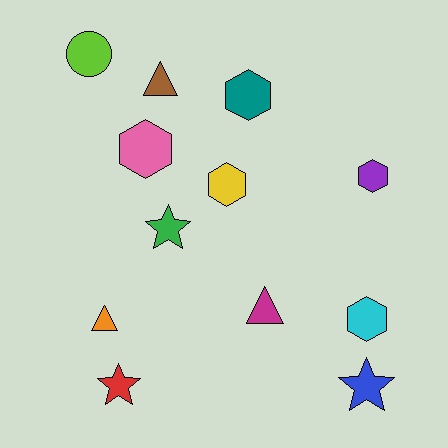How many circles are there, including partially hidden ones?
There is 1 circle.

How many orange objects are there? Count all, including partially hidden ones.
There is 1 orange object.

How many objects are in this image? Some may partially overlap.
There are 12 objects.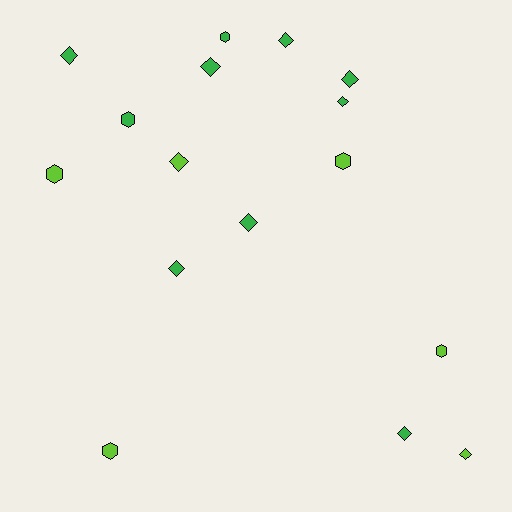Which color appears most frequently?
Green, with 10 objects.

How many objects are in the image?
There are 16 objects.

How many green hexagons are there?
There are 2 green hexagons.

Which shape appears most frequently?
Diamond, with 10 objects.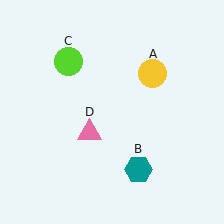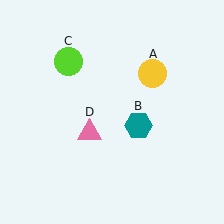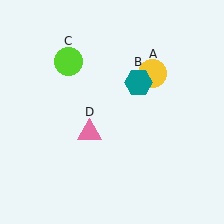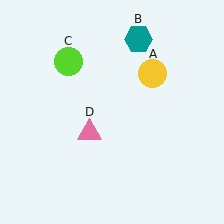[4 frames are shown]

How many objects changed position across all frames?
1 object changed position: teal hexagon (object B).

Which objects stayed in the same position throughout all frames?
Yellow circle (object A) and lime circle (object C) and pink triangle (object D) remained stationary.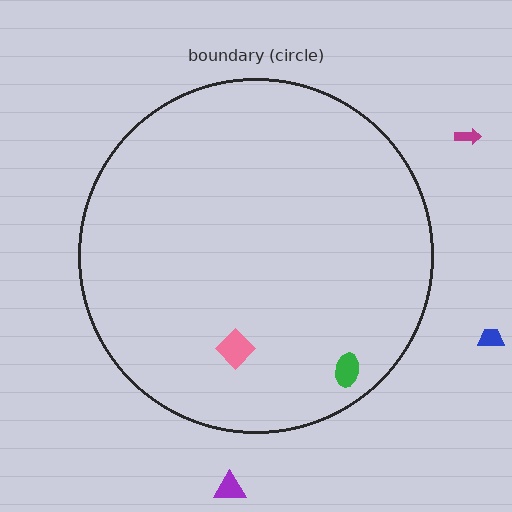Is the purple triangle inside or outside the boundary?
Outside.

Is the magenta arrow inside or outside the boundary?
Outside.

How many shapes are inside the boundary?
2 inside, 3 outside.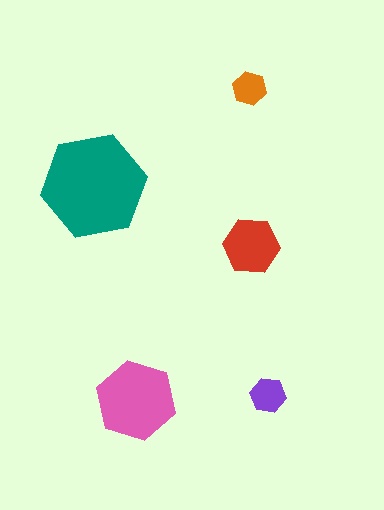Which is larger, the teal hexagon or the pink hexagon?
The teal one.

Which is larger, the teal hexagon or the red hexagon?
The teal one.